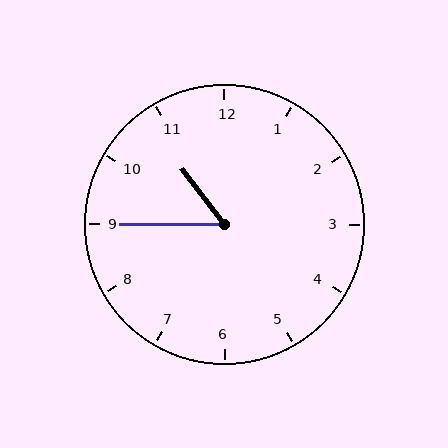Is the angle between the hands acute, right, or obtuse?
It is acute.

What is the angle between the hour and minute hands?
Approximately 52 degrees.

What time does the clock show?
10:45.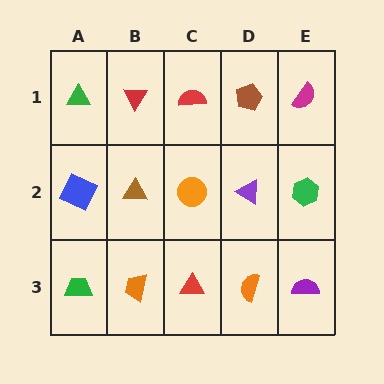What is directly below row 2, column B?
An orange trapezoid.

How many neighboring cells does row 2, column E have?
3.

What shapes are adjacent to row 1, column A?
A blue square (row 2, column A), a red triangle (row 1, column B).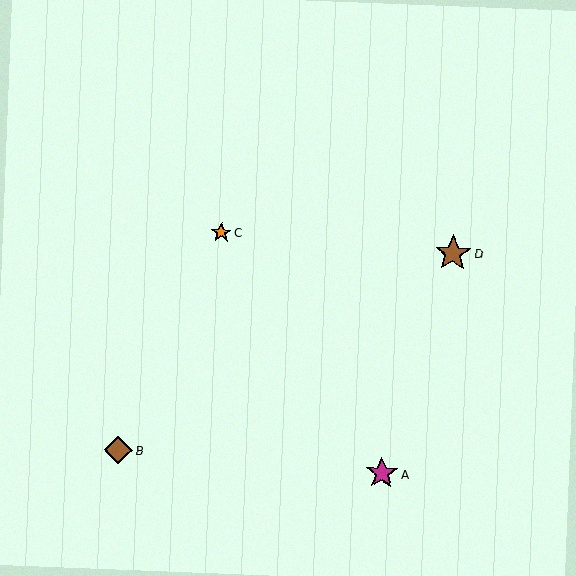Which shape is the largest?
The brown star (labeled D) is the largest.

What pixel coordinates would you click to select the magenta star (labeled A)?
Click at (382, 474) to select the magenta star A.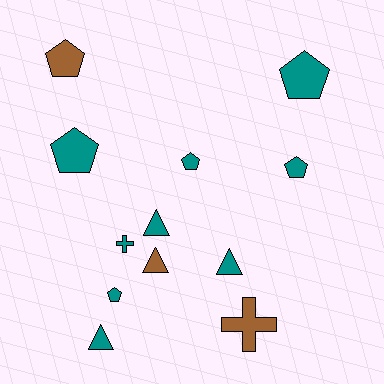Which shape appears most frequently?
Pentagon, with 6 objects.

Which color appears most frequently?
Teal, with 9 objects.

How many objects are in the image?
There are 12 objects.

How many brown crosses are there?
There is 1 brown cross.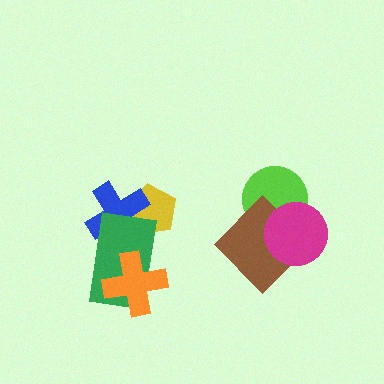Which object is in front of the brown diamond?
The magenta circle is in front of the brown diamond.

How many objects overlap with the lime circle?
2 objects overlap with the lime circle.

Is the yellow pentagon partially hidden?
Yes, it is partially covered by another shape.